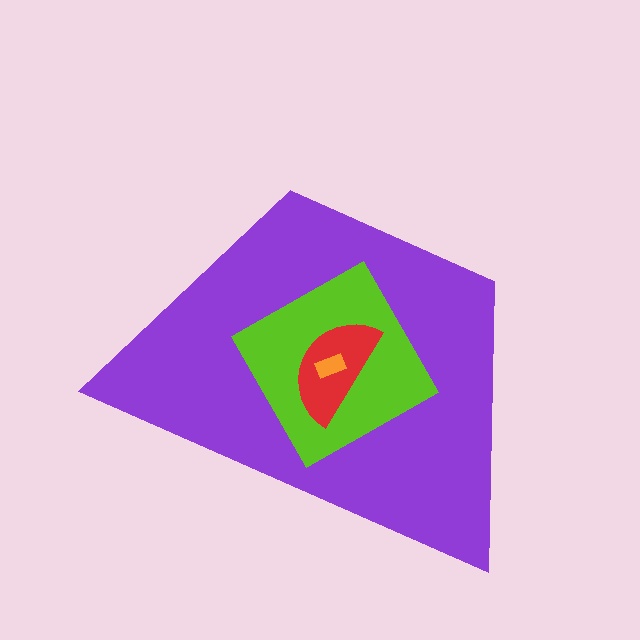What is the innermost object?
The orange rectangle.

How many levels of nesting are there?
4.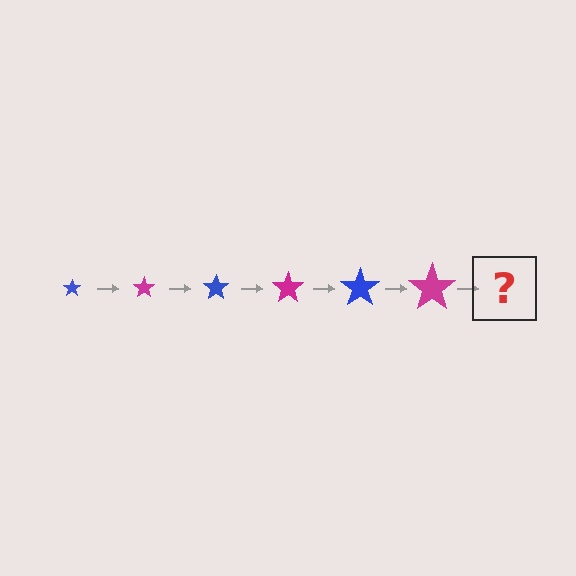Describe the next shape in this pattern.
It should be a blue star, larger than the previous one.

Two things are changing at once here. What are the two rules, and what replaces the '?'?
The two rules are that the star grows larger each step and the color cycles through blue and magenta. The '?' should be a blue star, larger than the previous one.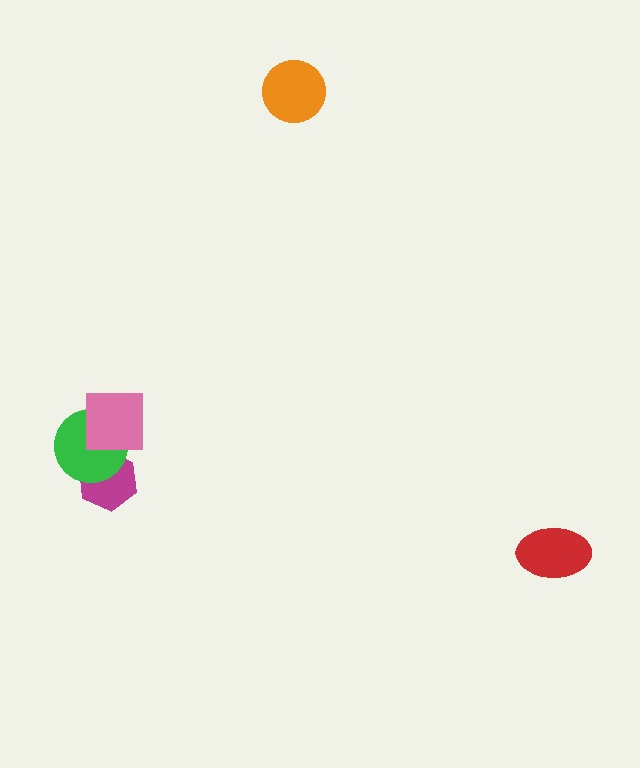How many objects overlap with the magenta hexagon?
1 object overlaps with the magenta hexagon.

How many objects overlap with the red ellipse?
0 objects overlap with the red ellipse.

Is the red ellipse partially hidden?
No, no other shape covers it.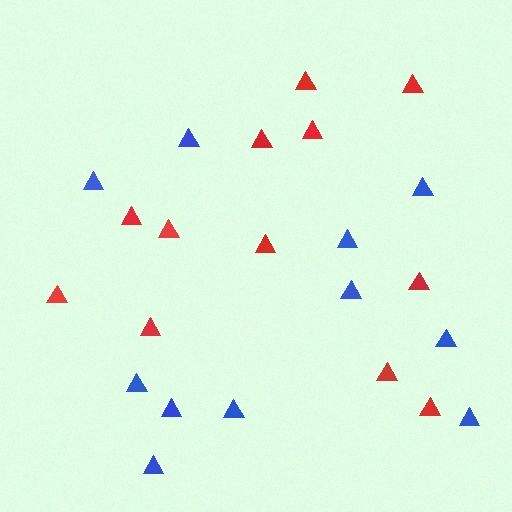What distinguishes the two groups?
There are 2 groups: one group of red triangles (12) and one group of blue triangles (11).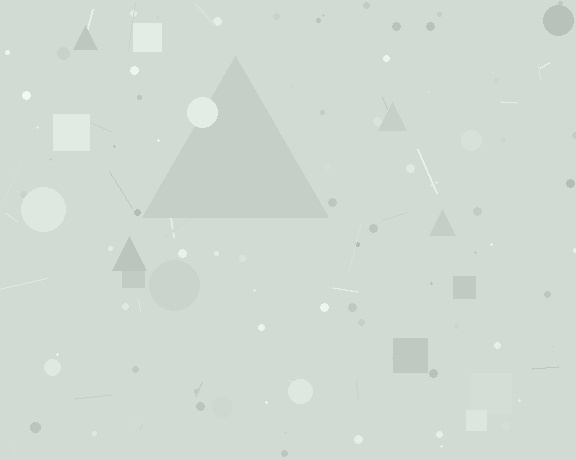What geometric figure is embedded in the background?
A triangle is embedded in the background.